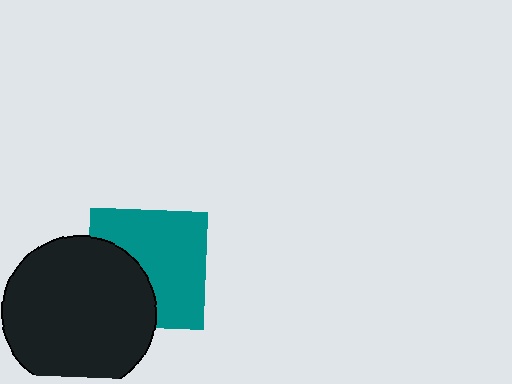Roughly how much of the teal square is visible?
About half of it is visible (roughly 64%).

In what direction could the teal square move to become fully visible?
The teal square could move right. That would shift it out from behind the black circle entirely.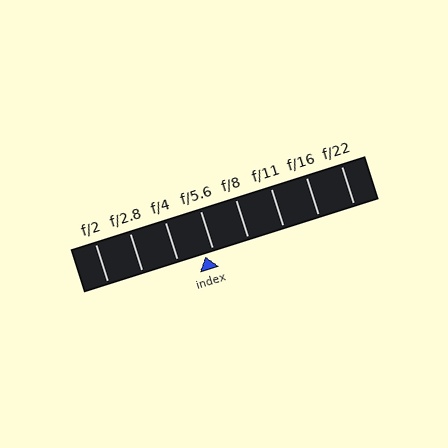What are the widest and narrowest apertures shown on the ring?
The widest aperture shown is f/2 and the narrowest is f/22.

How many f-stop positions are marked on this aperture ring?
There are 8 f-stop positions marked.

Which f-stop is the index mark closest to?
The index mark is closest to f/5.6.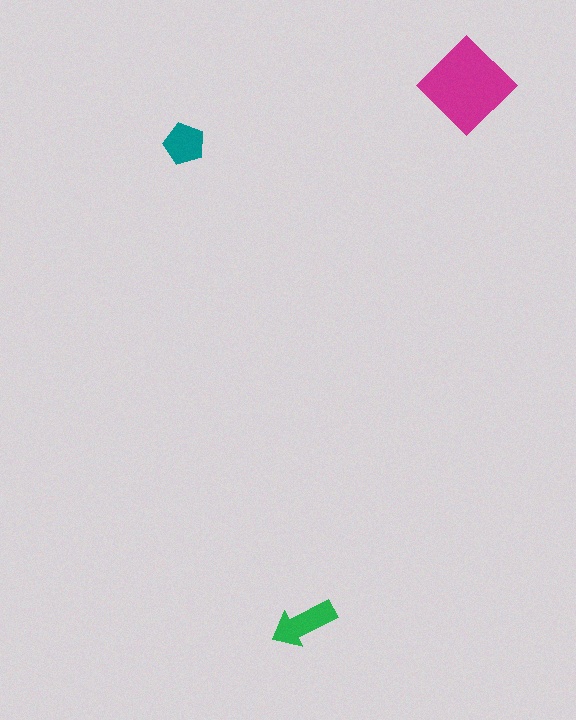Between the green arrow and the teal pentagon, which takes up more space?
The green arrow.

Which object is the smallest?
The teal pentagon.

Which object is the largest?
The magenta diamond.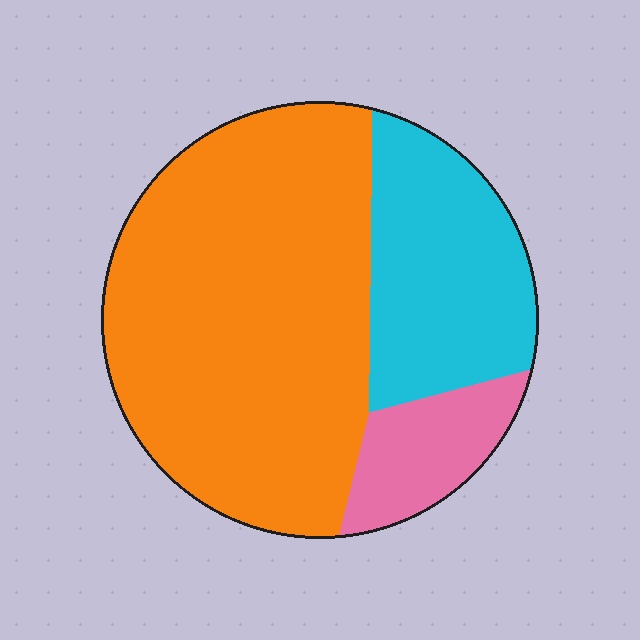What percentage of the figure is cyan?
Cyan covers about 25% of the figure.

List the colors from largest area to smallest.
From largest to smallest: orange, cyan, pink.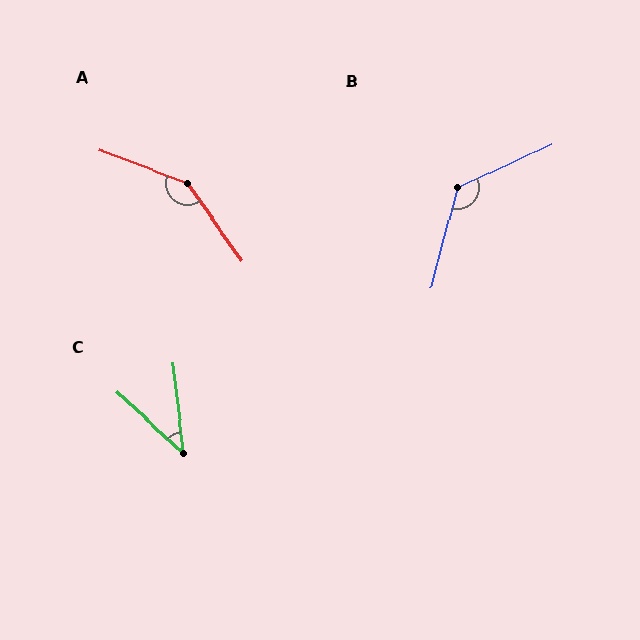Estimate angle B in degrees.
Approximately 130 degrees.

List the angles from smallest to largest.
C (41°), B (130°), A (146°).